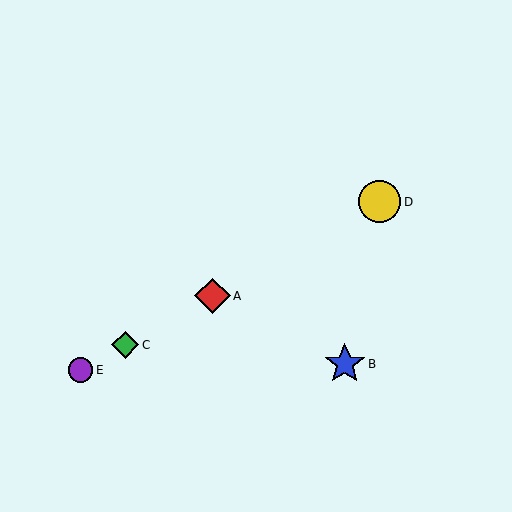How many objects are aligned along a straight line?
4 objects (A, C, D, E) are aligned along a straight line.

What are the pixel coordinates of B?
Object B is at (345, 364).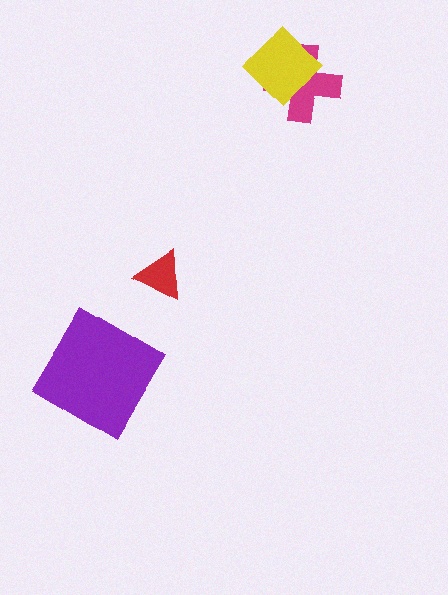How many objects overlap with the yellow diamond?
1 object overlaps with the yellow diamond.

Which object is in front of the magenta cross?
The yellow diamond is in front of the magenta cross.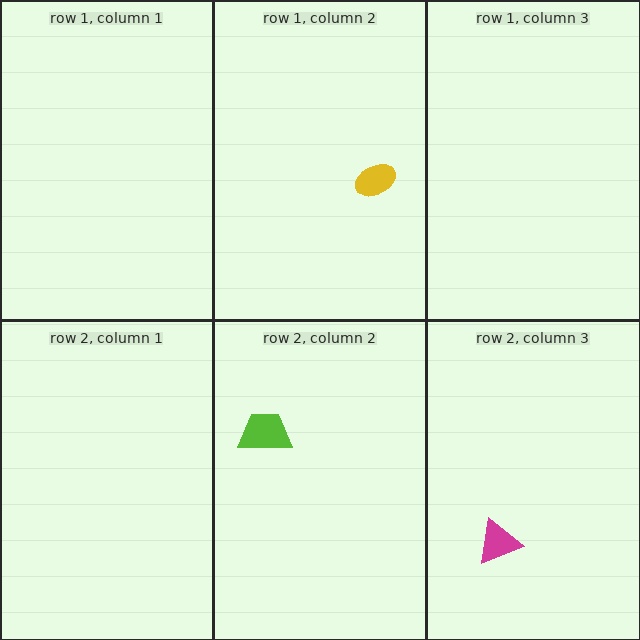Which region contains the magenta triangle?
The row 2, column 3 region.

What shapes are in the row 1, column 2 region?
The yellow ellipse.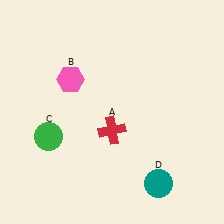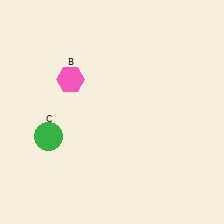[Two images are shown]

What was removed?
The red cross (A), the teal circle (D) were removed in Image 2.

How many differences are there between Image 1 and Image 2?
There are 2 differences between the two images.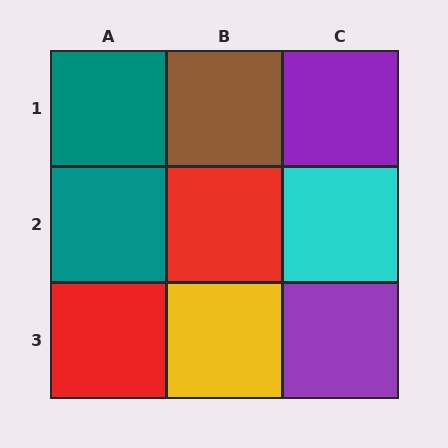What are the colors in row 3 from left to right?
Red, yellow, purple.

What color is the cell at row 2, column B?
Red.